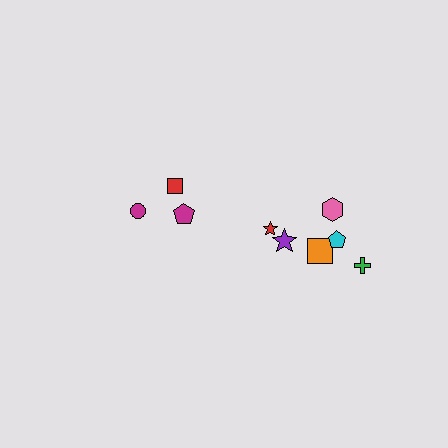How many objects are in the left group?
There are 3 objects.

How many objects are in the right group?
There are 6 objects.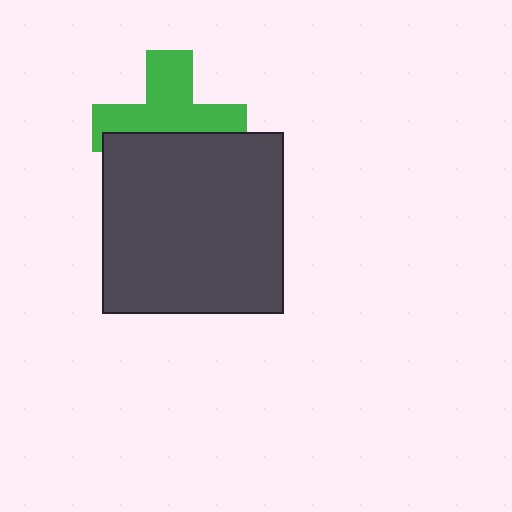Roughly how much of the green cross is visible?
About half of it is visible (roughly 57%).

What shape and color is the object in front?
The object in front is a dark gray square.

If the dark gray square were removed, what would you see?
You would see the complete green cross.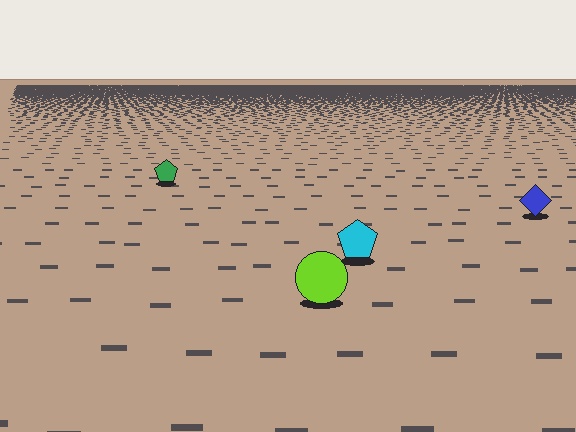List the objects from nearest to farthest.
From nearest to farthest: the lime circle, the cyan pentagon, the blue diamond, the green pentagon.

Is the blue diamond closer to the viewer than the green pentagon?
Yes. The blue diamond is closer — you can tell from the texture gradient: the ground texture is coarser near it.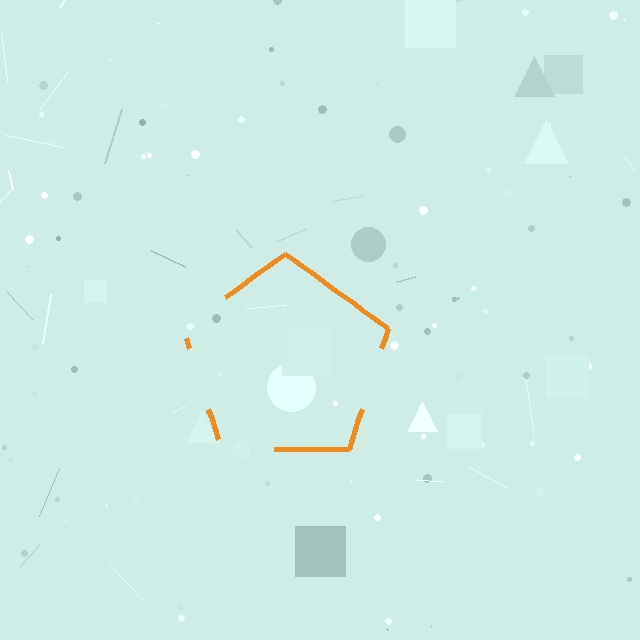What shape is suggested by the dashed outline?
The dashed outline suggests a pentagon.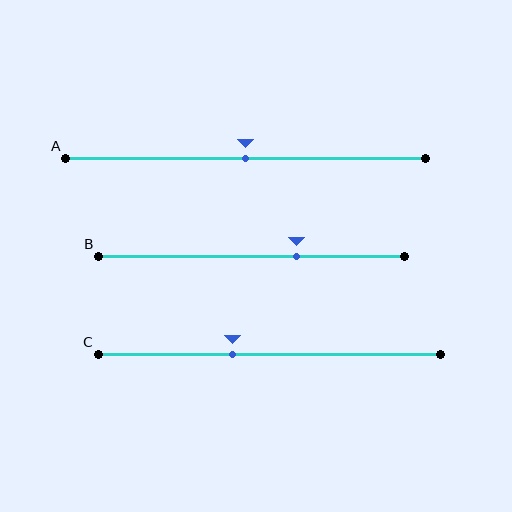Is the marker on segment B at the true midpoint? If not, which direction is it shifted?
No, the marker on segment B is shifted to the right by about 15% of the segment length.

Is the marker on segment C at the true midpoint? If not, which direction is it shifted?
No, the marker on segment C is shifted to the left by about 11% of the segment length.